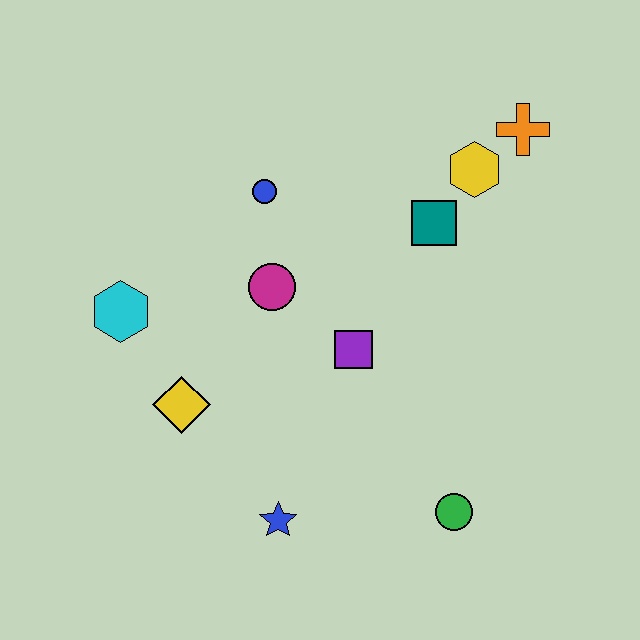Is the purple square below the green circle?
No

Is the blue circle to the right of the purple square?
No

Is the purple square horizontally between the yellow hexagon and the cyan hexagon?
Yes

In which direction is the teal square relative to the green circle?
The teal square is above the green circle.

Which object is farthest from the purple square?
The orange cross is farthest from the purple square.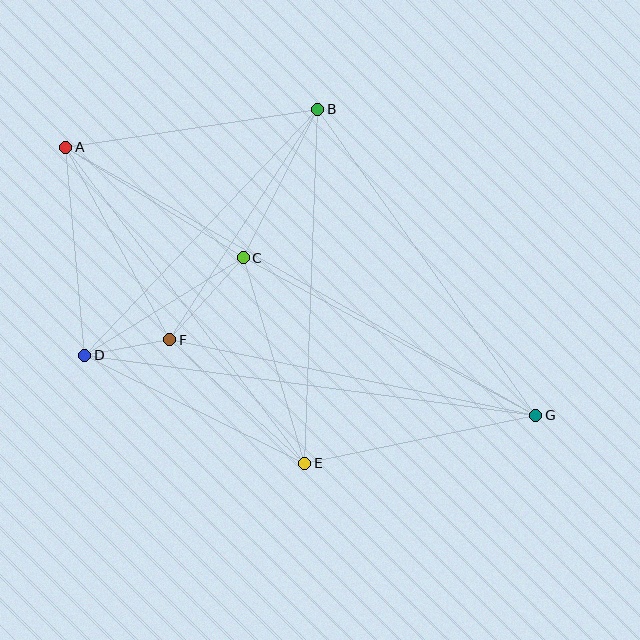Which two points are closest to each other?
Points D and F are closest to each other.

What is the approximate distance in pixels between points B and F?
The distance between B and F is approximately 274 pixels.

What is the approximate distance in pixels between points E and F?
The distance between E and F is approximately 183 pixels.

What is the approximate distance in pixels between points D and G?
The distance between D and G is approximately 455 pixels.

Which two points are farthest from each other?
Points A and G are farthest from each other.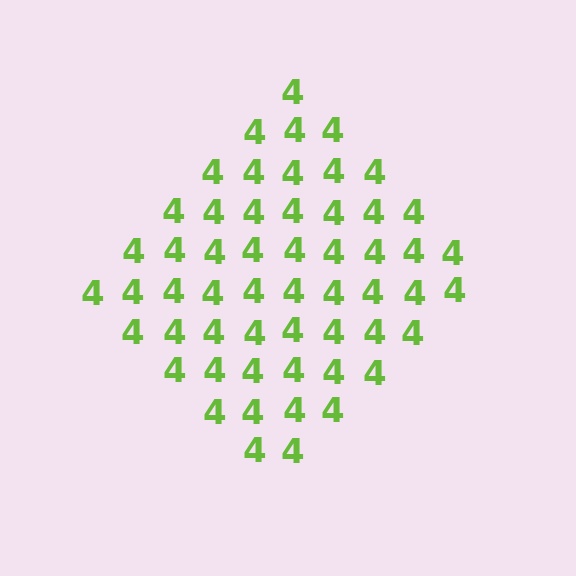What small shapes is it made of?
It is made of small digit 4's.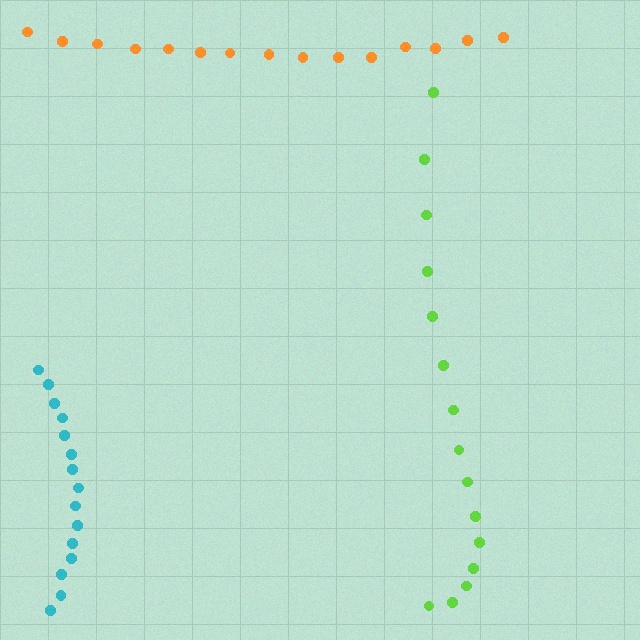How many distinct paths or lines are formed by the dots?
There are 3 distinct paths.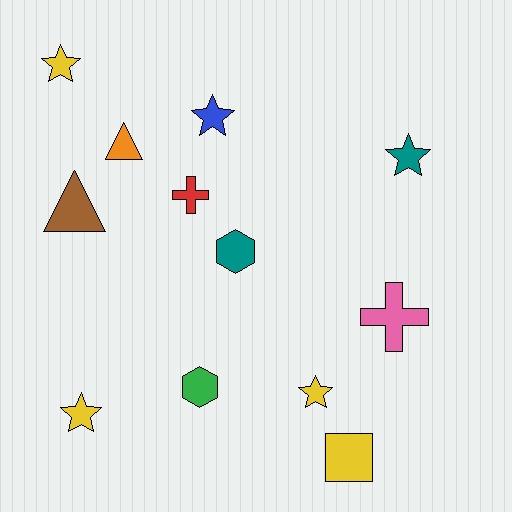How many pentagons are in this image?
There are no pentagons.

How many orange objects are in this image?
There is 1 orange object.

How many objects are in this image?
There are 12 objects.